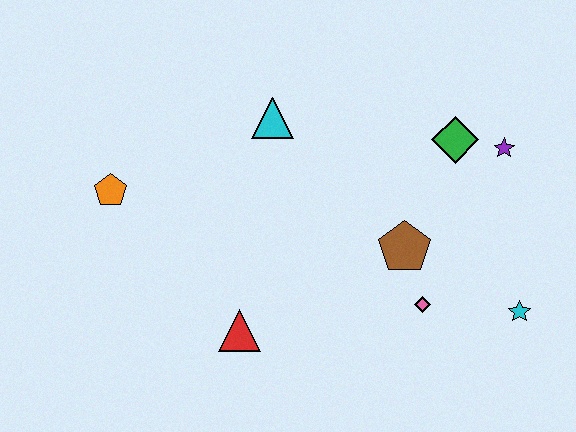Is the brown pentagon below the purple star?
Yes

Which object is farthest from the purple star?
The orange pentagon is farthest from the purple star.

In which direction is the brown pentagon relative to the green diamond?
The brown pentagon is below the green diamond.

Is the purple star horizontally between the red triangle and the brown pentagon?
No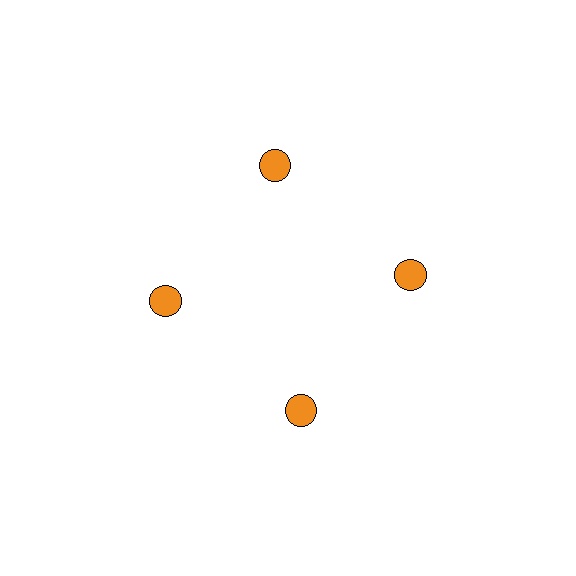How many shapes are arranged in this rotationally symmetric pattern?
There are 4 shapes, arranged in 4 groups of 1.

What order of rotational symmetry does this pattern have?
This pattern has 4-fold rotational symmetry.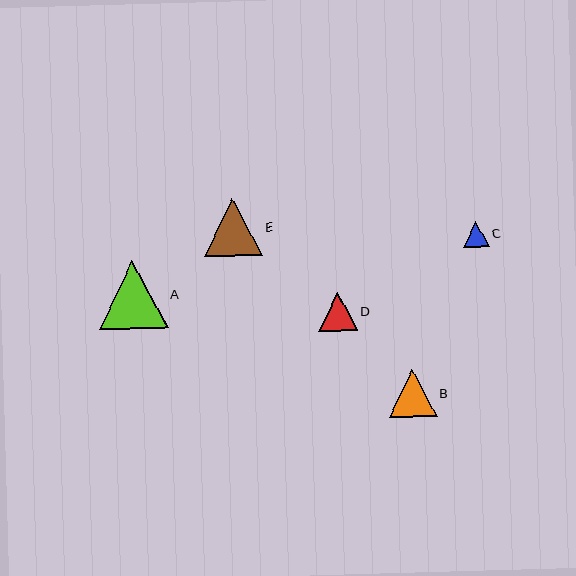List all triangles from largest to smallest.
From largest to smallest: A, E, B, D, C.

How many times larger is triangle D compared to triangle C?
Triangle D is approximately 1.5 times the size of triangle C.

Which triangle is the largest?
Triangle A is the largest with a size of approximately 69 pixels.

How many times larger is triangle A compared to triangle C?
Triangle A is approximately 2.7 times the size of triangle C.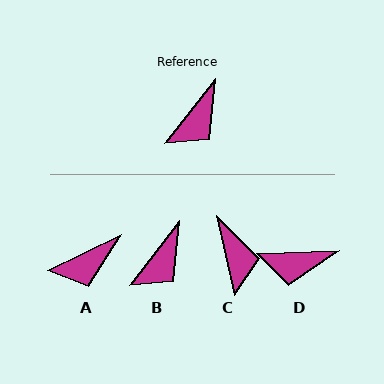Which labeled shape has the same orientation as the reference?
B.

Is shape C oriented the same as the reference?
No, it is off by about 50 degrees.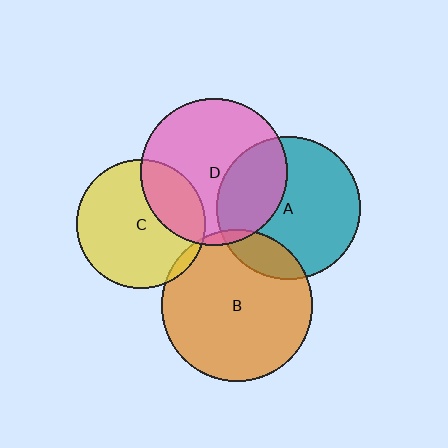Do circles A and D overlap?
Yes.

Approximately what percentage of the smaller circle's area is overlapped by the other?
Approximately 30%.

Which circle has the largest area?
Circle B (orange).